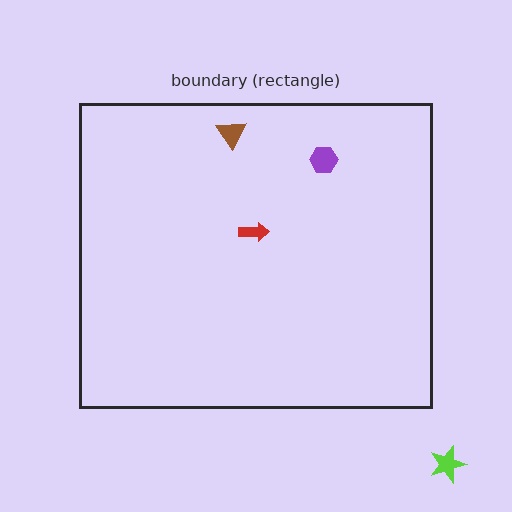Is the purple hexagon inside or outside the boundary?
Inside.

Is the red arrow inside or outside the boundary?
Inside.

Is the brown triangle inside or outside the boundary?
Inside.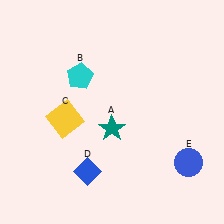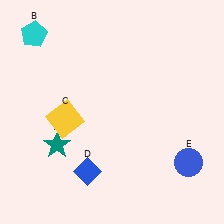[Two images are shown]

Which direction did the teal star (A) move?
The teal star (A) moved left.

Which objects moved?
The objects that moved are: the teal star (A), the cyan pentagon (B).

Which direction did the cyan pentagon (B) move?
The cyan pentagon (B) moved left.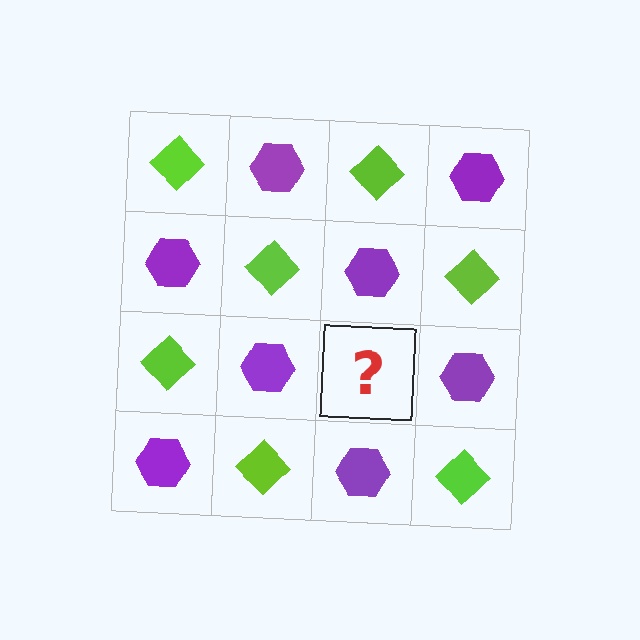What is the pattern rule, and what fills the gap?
The rule is that it alternates lime diamond and purple hexagon in a checkerboard pattern. The gap should be filled with a lime diamond.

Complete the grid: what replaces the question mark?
The question mark should be replaced with a lime diamond.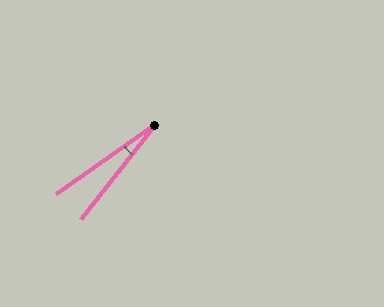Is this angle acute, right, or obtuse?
It is acute.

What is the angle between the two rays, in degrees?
Approximately 17 degrees.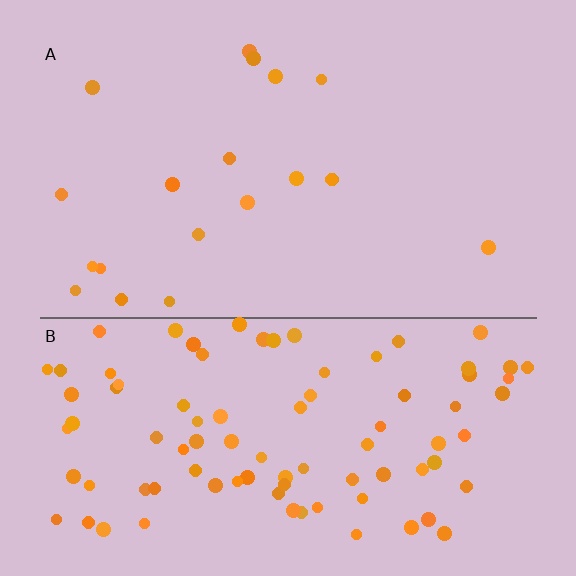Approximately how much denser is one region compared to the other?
Approximately 4.8× — region B over region A.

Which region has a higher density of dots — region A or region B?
B (the bottom).